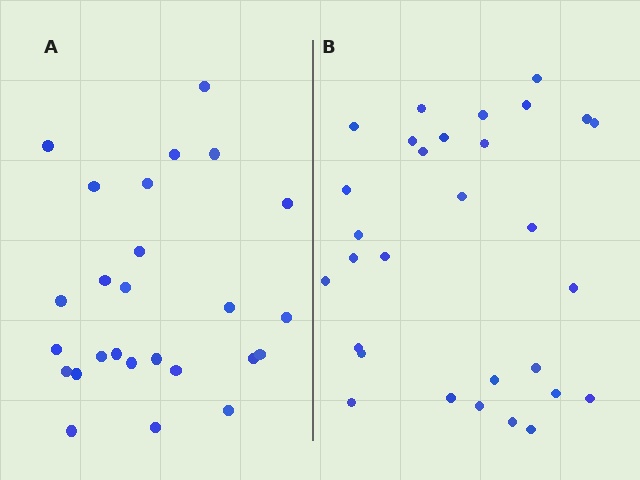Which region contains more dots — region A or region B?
Region B (the right region) has more dots.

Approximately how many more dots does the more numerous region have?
Region B has about 4 more dots than region A.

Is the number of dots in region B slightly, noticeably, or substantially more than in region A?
Region B has only slightly more — the two regions are fairly close. The ratio is roughly 1.2 to 1.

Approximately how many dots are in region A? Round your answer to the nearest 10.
About 30 dots. (The exact count is 26, which rounds to 30.)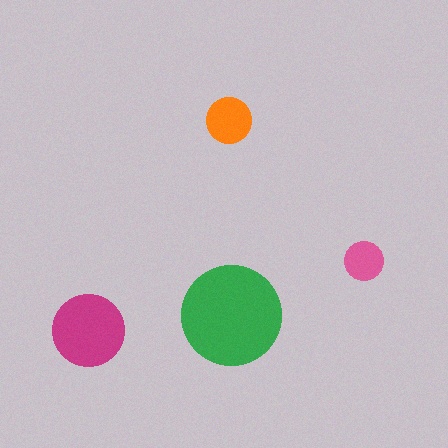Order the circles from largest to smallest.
the green one, the magenta one, the orange one, the pink one.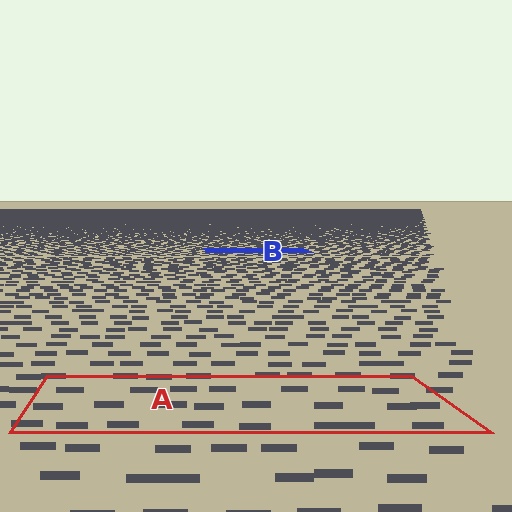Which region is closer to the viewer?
Region A is closer. The texture elements there are larger and more spread out.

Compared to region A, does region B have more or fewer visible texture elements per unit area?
Region B has more texture elements per unit area — they are packed more densely because it is farther away.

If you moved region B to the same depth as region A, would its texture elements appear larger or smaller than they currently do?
They would appear larger. At a closer depth, the same texture elements are projected at a bigger on-screen size.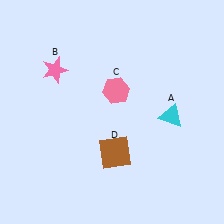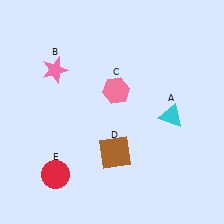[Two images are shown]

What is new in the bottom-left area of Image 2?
A red circle (E) was added in the bottom-left area of Image 2.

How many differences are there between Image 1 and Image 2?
There is 1 difference between the two images.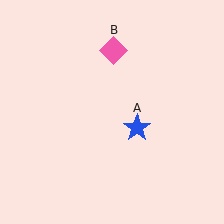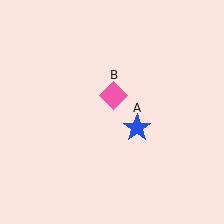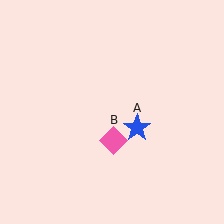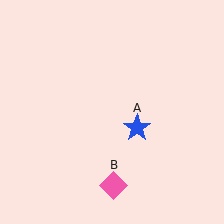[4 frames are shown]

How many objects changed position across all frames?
1 object changed position: pink diamond (object B).